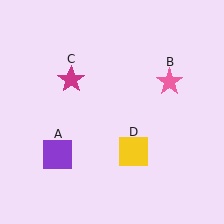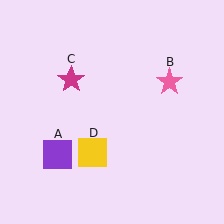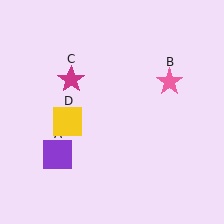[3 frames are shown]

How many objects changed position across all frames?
1 object changed position: yellow square (object D).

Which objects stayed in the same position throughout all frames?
Purple square (object A) and pink star (object B) and magenta star (object C) remained stationary.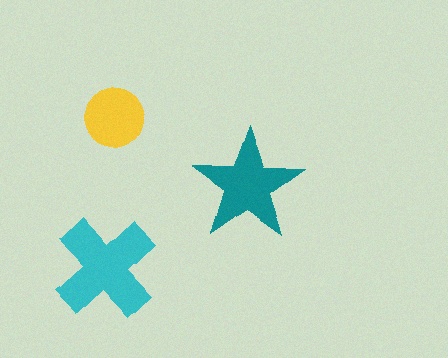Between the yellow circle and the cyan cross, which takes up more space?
The cyan cross.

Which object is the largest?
The cyan cross.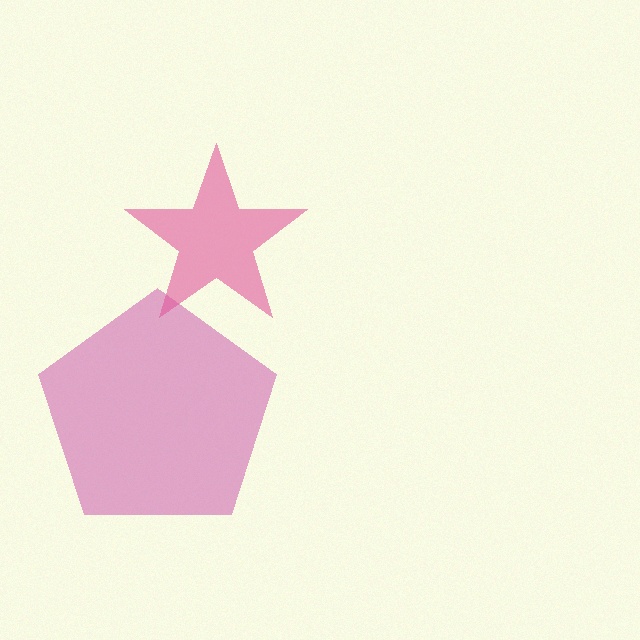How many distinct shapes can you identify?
There are 2 distinct shapes: a magenta pentagon, a pink star.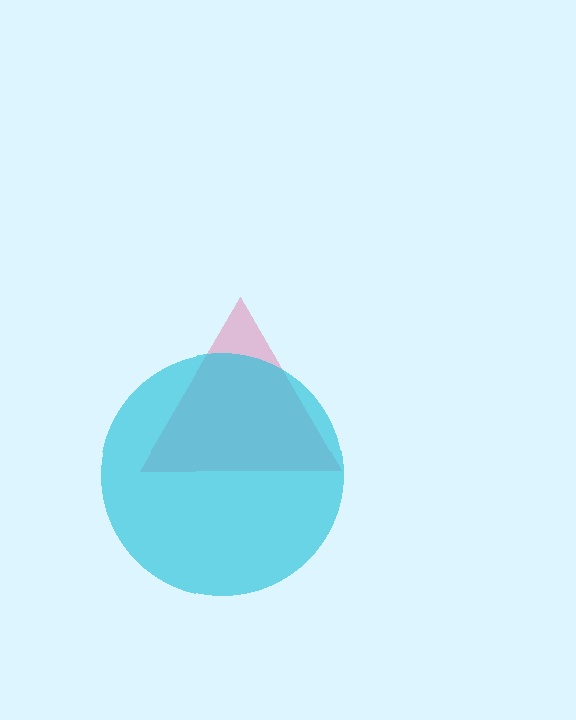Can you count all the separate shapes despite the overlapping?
Yes, there are 2 separate shapes.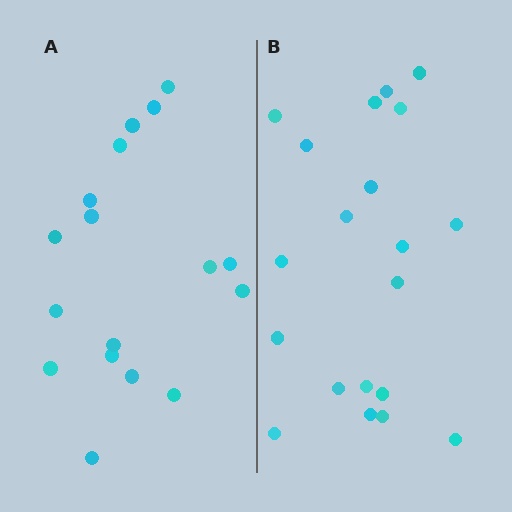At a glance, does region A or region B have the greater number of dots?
Region B (the right region) has more dots.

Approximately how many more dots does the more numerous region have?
Region B has just a few more — roughly 2 or 3 more dots than region A.